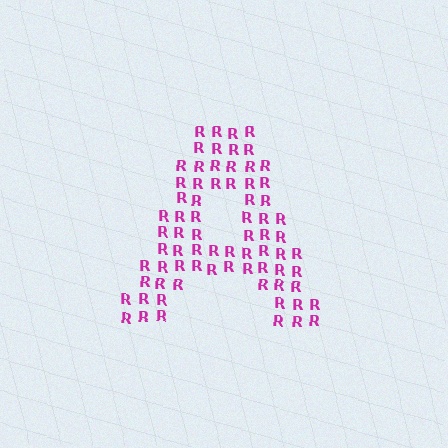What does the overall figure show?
The overall figure shows the letter A.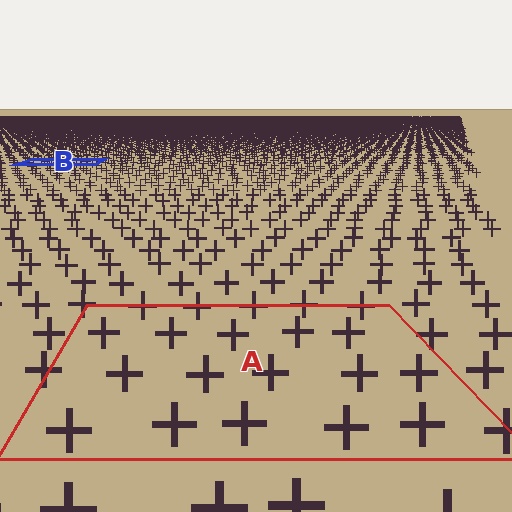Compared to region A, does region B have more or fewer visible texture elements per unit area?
Region B has more texture elements per unit area — they are packed more densely because it is farther away.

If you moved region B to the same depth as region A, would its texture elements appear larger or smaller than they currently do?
They would appear larger. At a closer depth, the same texture elements are projected at a bigger on-screen size.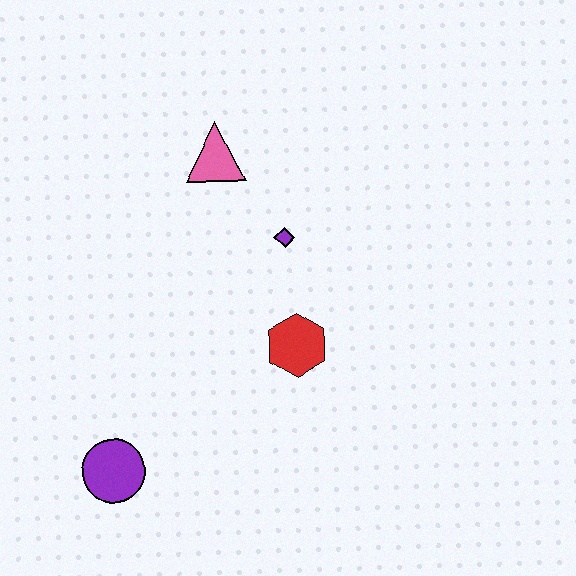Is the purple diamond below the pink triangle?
Yes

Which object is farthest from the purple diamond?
The purple circle is farthest from the purple diamond.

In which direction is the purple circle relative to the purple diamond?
The purple circle is below the purple diamond.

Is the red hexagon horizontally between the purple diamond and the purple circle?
No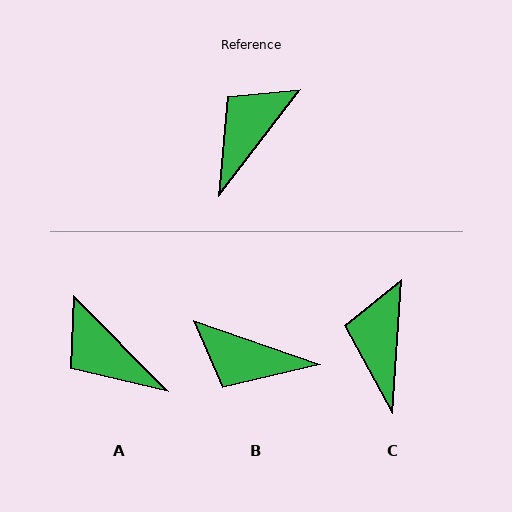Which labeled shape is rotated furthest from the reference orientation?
B, about 108 degrees away.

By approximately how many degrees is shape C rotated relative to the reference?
Approximately 34 degrees counter-clockwise.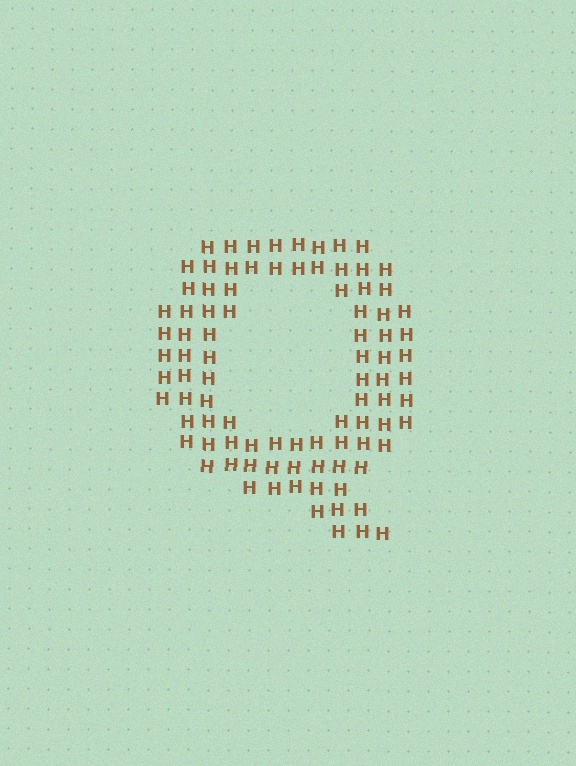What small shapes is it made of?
It is made of small letter H's.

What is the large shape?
The large shape is the letter Q.